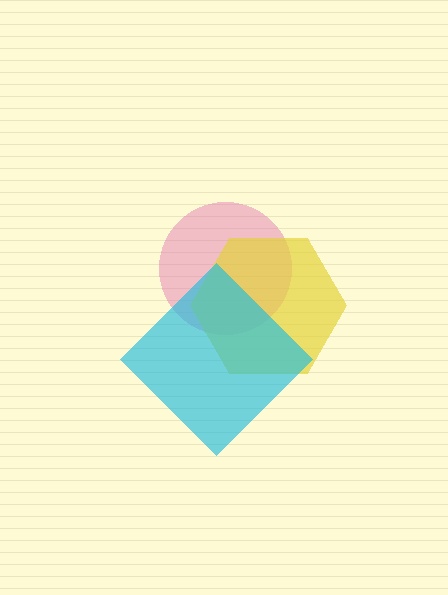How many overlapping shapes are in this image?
There are 3 overlapping shapes in the image.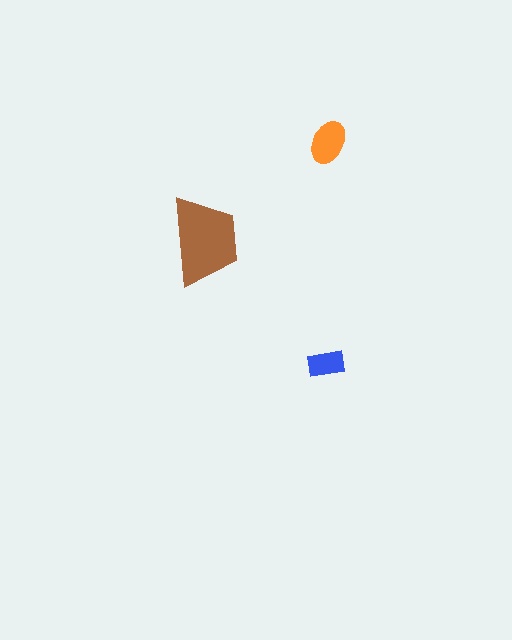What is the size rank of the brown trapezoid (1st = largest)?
1st.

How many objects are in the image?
There are 3 objects in the image.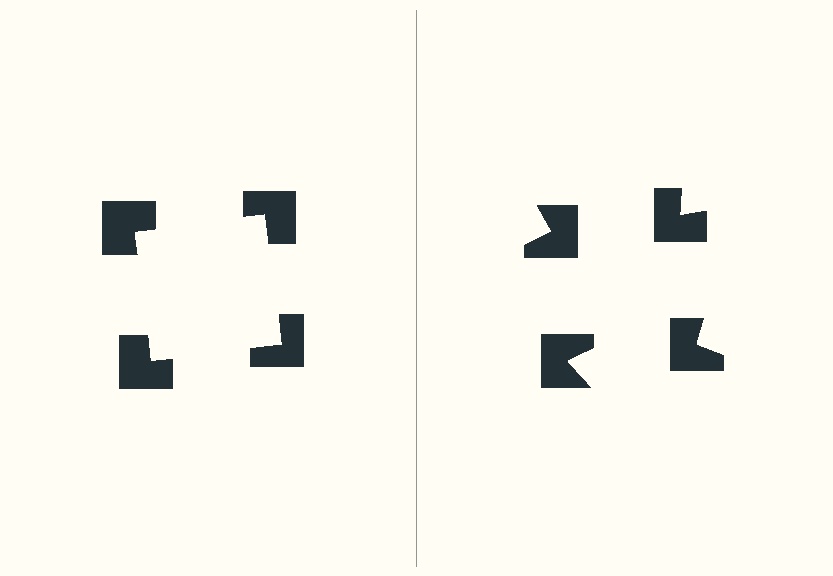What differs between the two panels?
The notched squares are positioned identically on both sides; only the wedge orientations differ. On the left they align to a square; on the right they are misaligned.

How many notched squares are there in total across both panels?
8 — 4 on each side.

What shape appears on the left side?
An illusory square.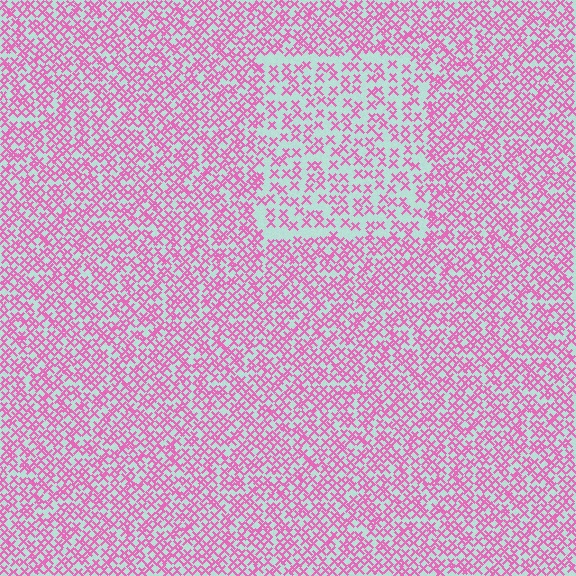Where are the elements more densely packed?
The elements are more densely packed outside the rectangle boundary.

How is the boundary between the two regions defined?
The boundary is defined by a change in element density (approximately 1.8x ratio). All elements are the same color, size, and shape.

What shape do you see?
I see a rectangle.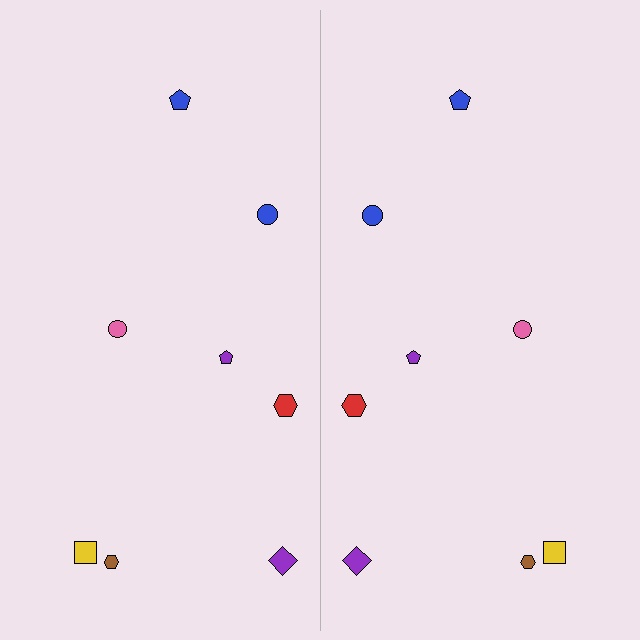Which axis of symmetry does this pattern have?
The pattern has a vertical axis of symmetry running through the center of the image.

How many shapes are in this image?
There are 16 shapes in this image.